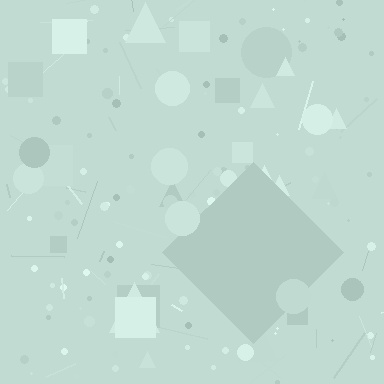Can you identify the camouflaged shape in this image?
The camouflaged shape is a diamond.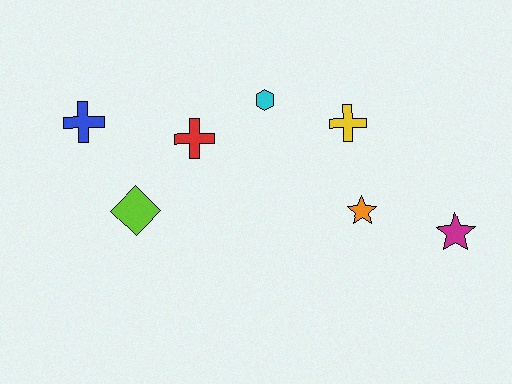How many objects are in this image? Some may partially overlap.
There are 7 objects.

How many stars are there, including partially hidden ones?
There are 2 stars.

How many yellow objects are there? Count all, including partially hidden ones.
There is 1 yellow object.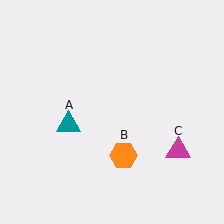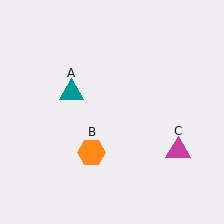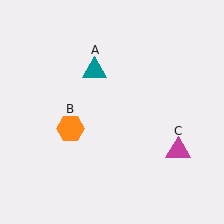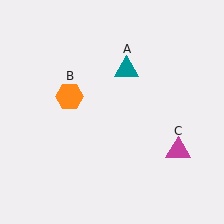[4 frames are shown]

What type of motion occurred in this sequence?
The teal triangle (object A), orange hexagon (object B) rotated clockwise around the center of the scene.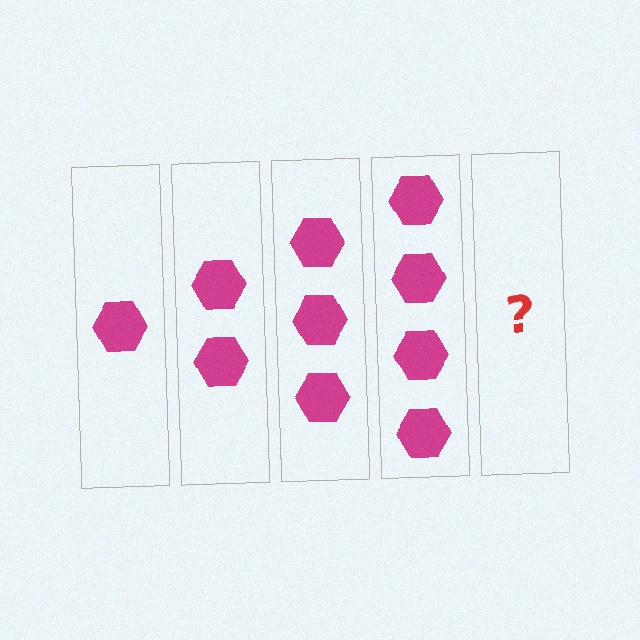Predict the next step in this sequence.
The next step is 5 hexagons.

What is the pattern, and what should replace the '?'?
The pattern is that each step adds one more hexagon. The '?' should be 5 hexagons.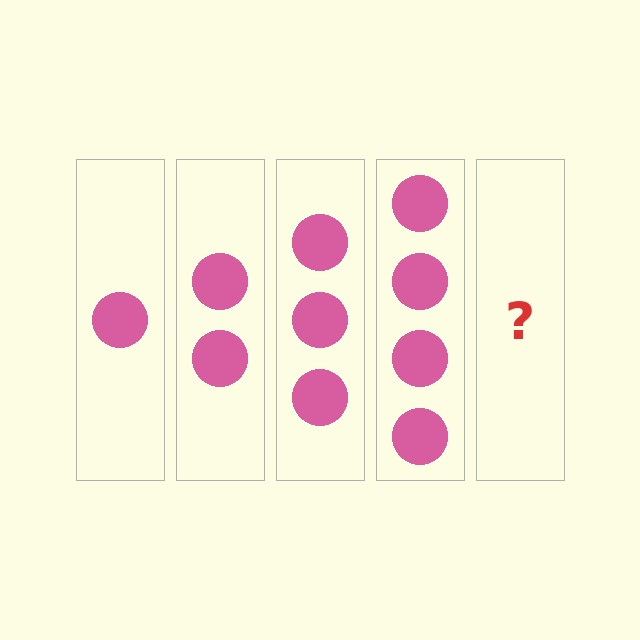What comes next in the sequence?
The next element should be 5 circles.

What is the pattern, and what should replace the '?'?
The pattern is that each step adds one more circle. The '?' should be 5 circles.